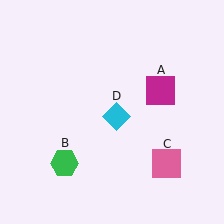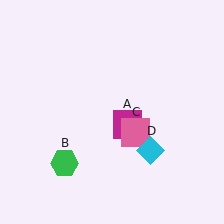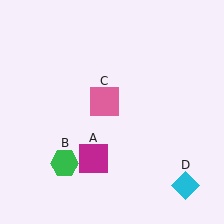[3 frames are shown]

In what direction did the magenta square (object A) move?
The magenta square (object A) moved down and to the left.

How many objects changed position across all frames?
3 objects changed position: magenta square (object A), pink square (object C), cyan diamond (object D).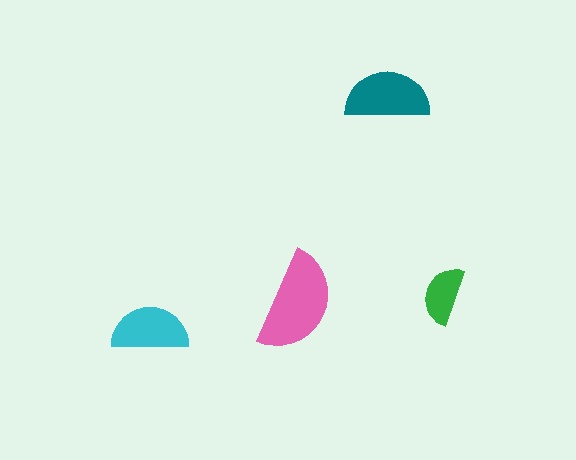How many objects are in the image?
There are 4 objects in the image.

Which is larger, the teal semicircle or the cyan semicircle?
The teal one.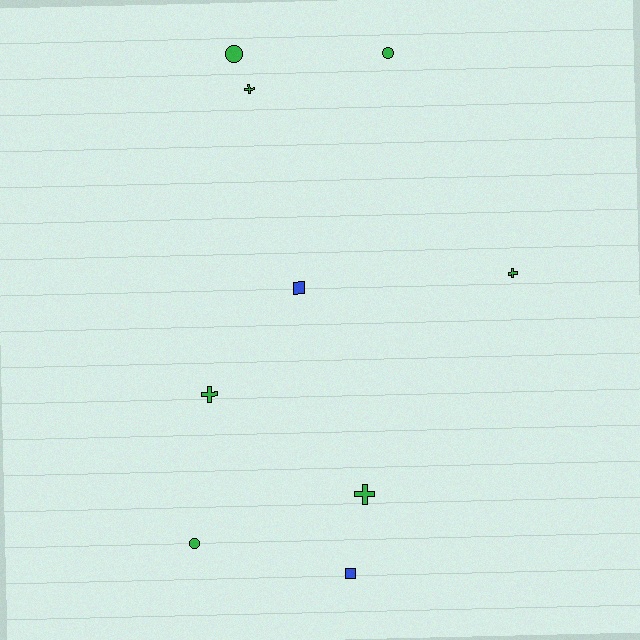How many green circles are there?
There are 3 green circles.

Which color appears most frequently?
Green, with 7 objects.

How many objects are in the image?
There are 9 objects.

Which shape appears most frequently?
Cross, with 4 objects.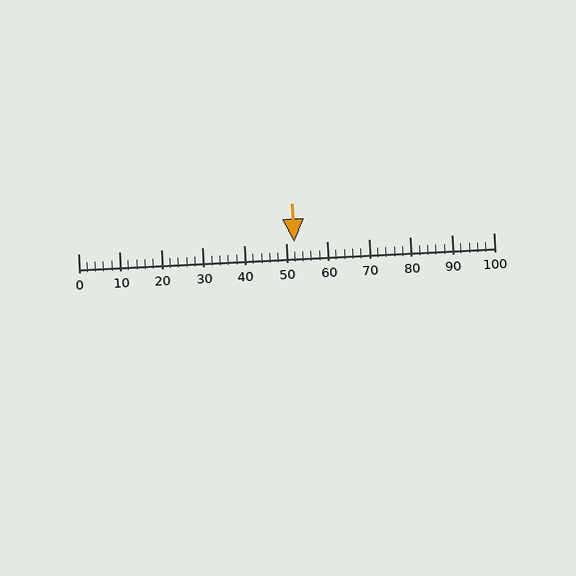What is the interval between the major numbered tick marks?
The major tick marks are spaced 10 units apart.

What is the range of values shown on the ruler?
The ruler shows values from 0 to 100.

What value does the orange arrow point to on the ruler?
The orange arrow points to approximately 52.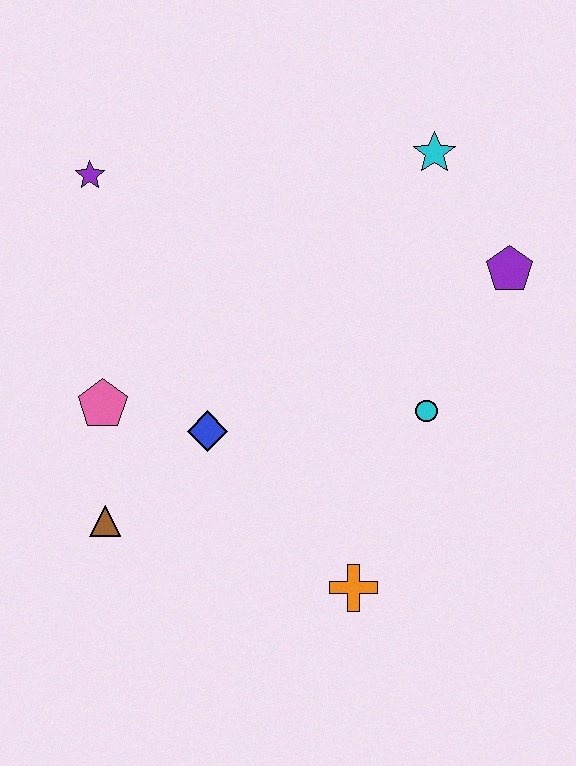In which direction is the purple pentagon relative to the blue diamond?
The purple pentagon is to the right of the blue diamond.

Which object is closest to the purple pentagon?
The cyan star is closest to the purple pentagon.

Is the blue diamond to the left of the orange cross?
Yes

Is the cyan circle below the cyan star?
Yes